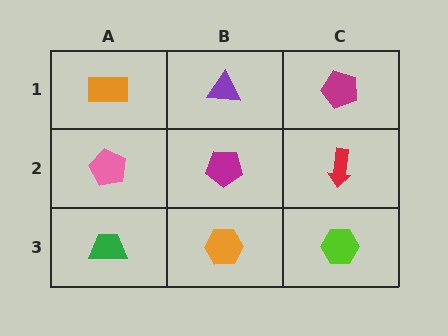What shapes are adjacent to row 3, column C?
A red arrow (row 2, column C), an orange hexagon (row 3, column B).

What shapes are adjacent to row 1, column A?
A pink pentagon (row 2, column A), a purple triangle (row 1, column B).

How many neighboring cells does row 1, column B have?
3.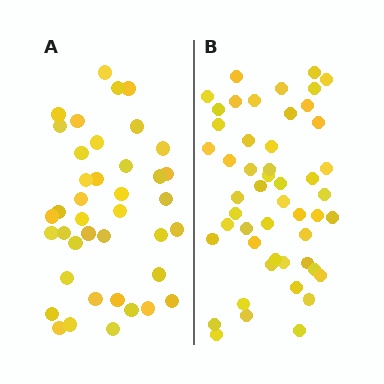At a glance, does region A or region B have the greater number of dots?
Region B (the right region) has more dots.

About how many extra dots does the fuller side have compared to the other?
Region B has roughly 10 or so more dots than region A.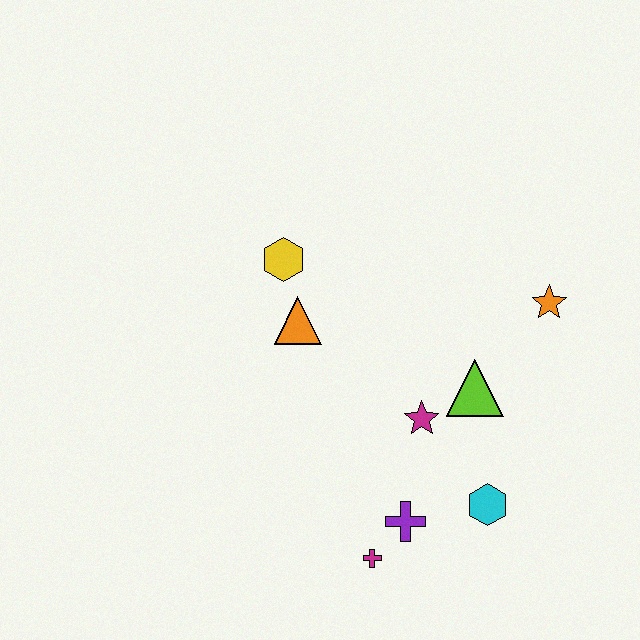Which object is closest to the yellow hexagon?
The orange triangle is closest to the yellow hexagon.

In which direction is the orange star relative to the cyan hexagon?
The orange star is above the cyan hexagon.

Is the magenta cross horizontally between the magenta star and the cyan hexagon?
No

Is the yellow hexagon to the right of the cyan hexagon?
No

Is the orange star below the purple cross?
No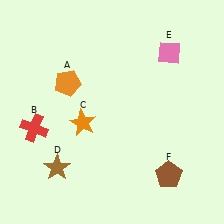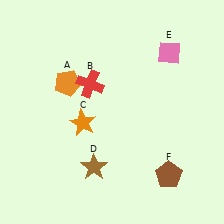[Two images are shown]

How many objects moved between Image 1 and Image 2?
2 objects moved between the two images.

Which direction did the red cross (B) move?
The red cross (B) moved right.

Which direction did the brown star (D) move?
The brown star (D) moved right.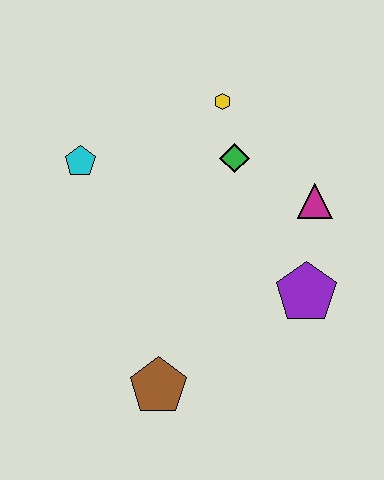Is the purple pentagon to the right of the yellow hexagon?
Yes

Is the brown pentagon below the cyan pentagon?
Yes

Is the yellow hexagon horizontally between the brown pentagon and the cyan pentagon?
No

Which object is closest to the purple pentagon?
The magenta triangle is closest to the purple pentagon.